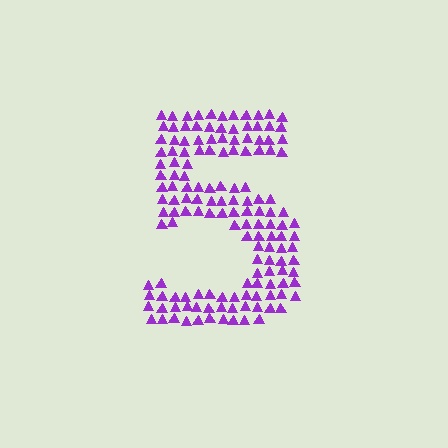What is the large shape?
The large shape is the digit 5.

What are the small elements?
The small elements are triangles.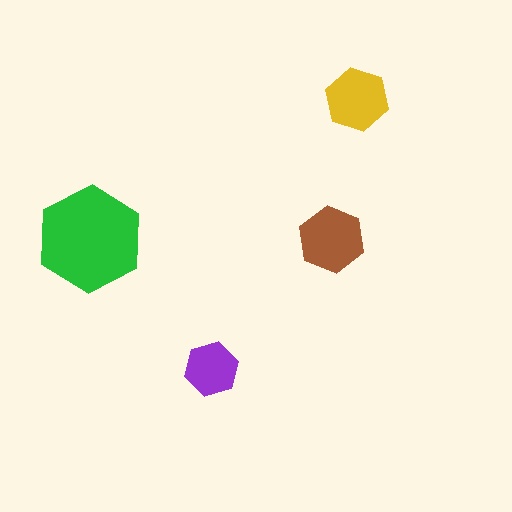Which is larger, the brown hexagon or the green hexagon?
The green one.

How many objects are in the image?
There are 4 objects in the image.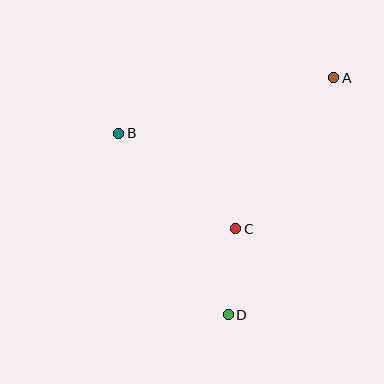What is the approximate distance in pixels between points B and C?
The distance between B and C is approximately 151 pixels.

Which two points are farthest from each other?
Points A and D are farthest from each other.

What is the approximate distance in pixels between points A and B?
The distance between A and B is approximately 222 pixels.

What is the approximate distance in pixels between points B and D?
The distance between B and D is approximately 212 pixels.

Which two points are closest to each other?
Points C and D are closest to each other.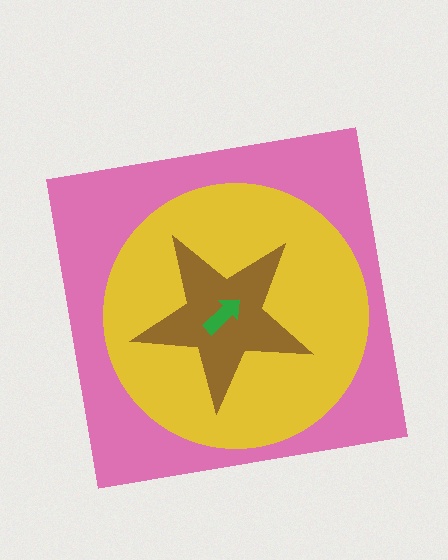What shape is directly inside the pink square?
The yellow circle.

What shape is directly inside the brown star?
The green arrow.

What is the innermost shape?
The green arrow.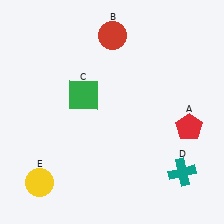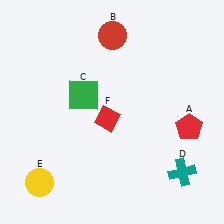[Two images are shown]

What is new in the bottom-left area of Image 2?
A red diamond (F) was added in the bottom-left area of Image 2.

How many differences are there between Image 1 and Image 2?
There is 1 difference between the two images.